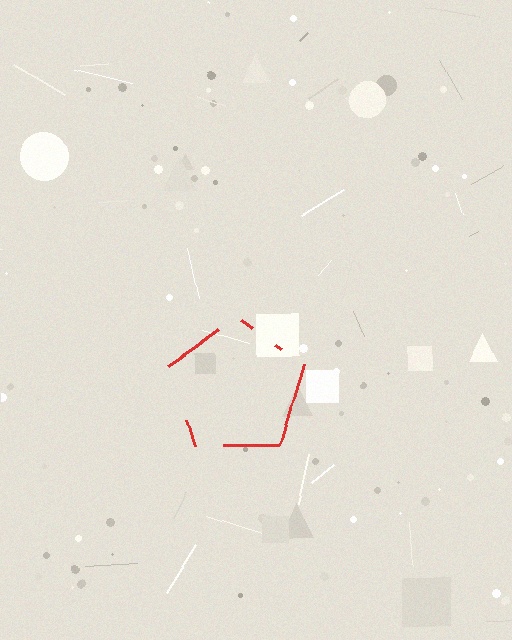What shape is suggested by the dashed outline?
The dashed outline suggests a pentagon.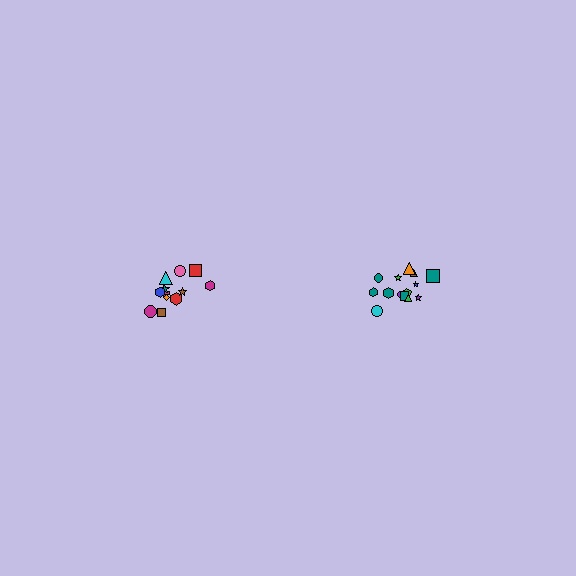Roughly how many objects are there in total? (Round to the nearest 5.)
Roughly 25 objects in total.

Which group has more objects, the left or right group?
The right group.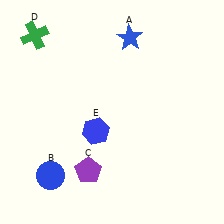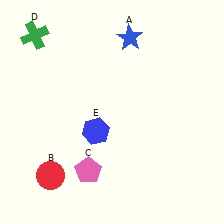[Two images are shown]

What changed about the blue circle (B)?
In Image 1, B is blue. In Image 2, it changed to red.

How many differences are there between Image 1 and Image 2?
There are 2 differences between the two images.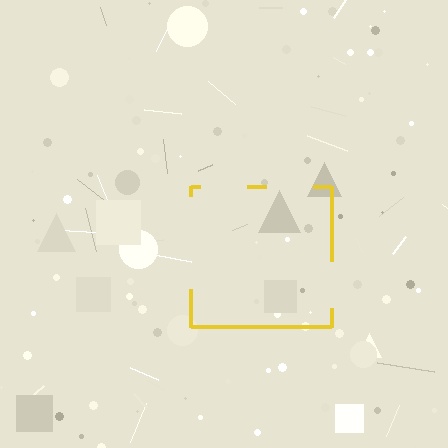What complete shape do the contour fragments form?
The contour fragments form a square.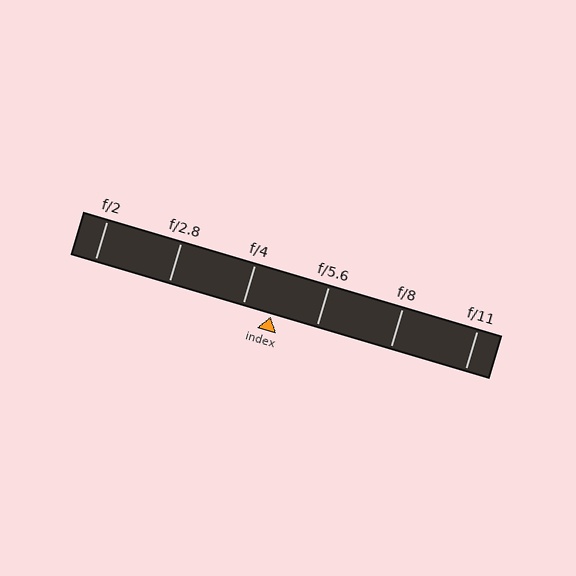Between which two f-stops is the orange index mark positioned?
The index mark is between f/4 and f/5.6.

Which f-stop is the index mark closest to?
The index mark is closest to f/4.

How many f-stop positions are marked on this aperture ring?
There are 6 f-stop positions marked.